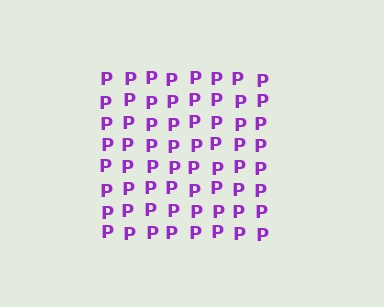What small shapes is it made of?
It is made of small letter P's.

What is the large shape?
The large shape is a square.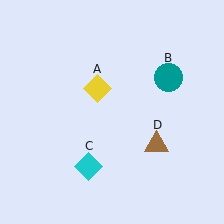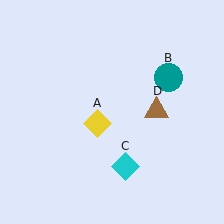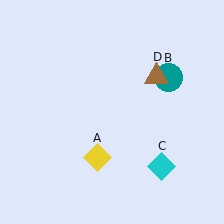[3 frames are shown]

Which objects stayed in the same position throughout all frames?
Teal circle (object B) remained stationary.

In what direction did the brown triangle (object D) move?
The brown triangle (object D) moved up.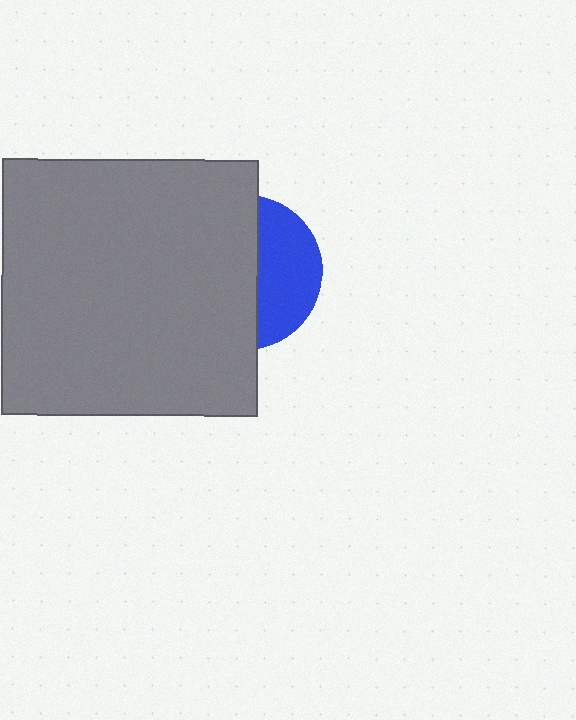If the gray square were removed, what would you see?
You would see the complete blue circle.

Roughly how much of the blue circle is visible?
A small part of it is visible (roughly 39%).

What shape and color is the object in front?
The object in front is a gray square.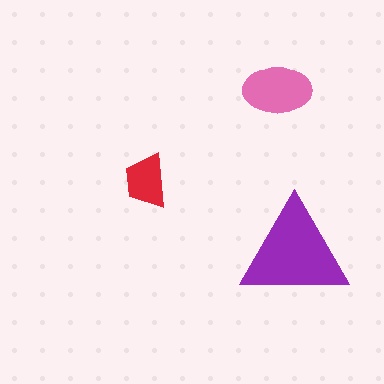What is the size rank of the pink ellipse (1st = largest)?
2nd.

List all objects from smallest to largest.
The red trapezoid, the pink ellipse, the purple triangle.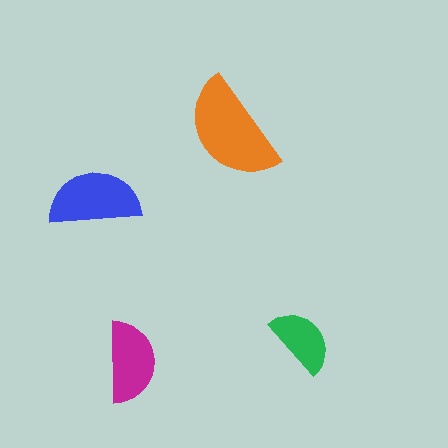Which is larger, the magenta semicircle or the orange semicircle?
The orange one.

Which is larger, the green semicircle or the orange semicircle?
The orange one.